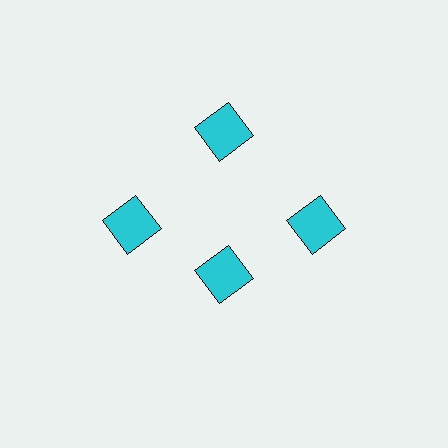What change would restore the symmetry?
The symmetry would be restored by moving it outward, back onto the ring so that all 4 squares sit at equal angles and equal distance from the center.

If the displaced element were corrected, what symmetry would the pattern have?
It would have 4-fold rotational symmetry — the pattern would map onto itself every 90 degrees.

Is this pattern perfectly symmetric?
No. The 4 cyan squares are arranged in a ring, but one element near the 6 o'clock position is pulled inward toward the center, breaking the 4-fold rotational symmetry.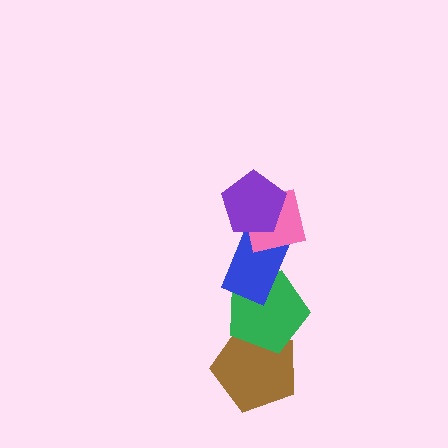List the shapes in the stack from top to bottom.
From top to bottom: the purple pentagon, the pink square, the blue rectangle, the green pentagon, the brown pentagon.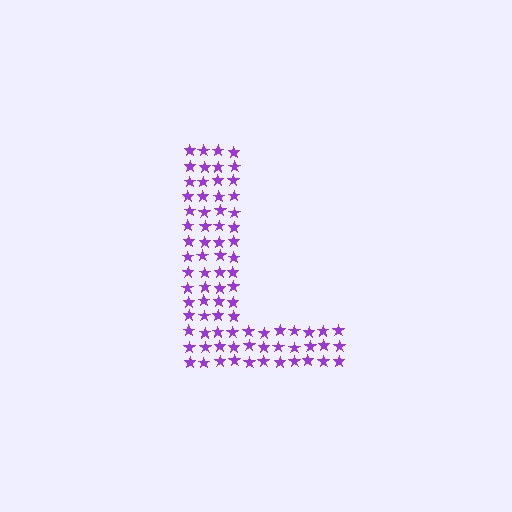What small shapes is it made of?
It is made of small stars.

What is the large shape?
The large shape is the letter L.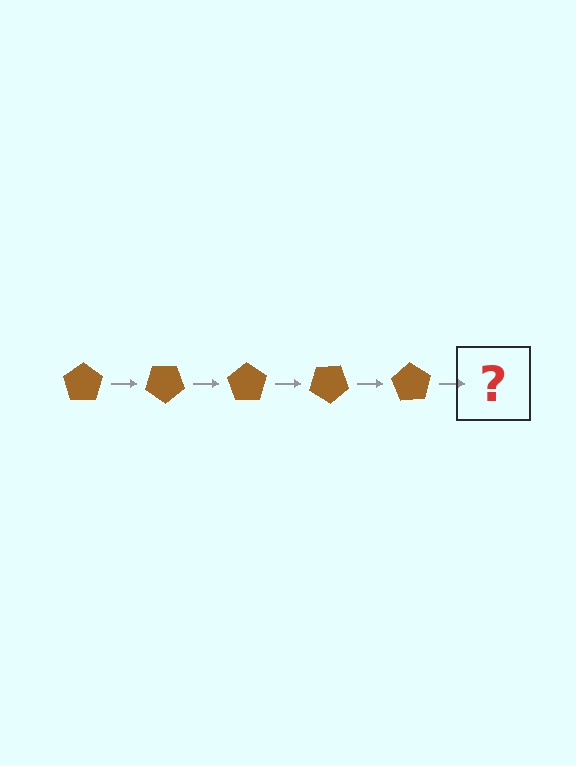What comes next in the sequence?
The next element should be a brown pentagon rotated 175 degrees.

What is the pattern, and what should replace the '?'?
The pattern is that the pentagon rotates 35 degrees each step. The '?' should be a brown pentagon rotated 175 degrees.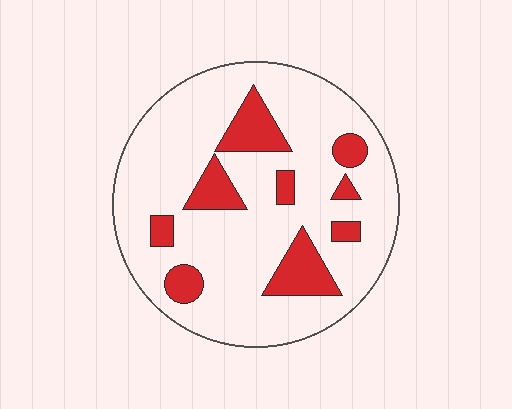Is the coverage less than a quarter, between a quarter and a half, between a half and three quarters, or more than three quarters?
Less than a quarter.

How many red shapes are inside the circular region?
9.